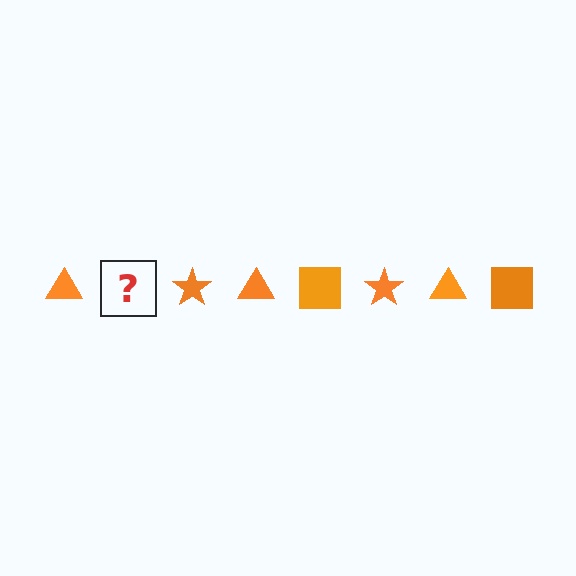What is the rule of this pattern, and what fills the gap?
The rule is that the pattern cycles through triangle, square, star shapes in orange. The gap should be filled with an orange square.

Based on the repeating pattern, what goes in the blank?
The blank should be an orange square.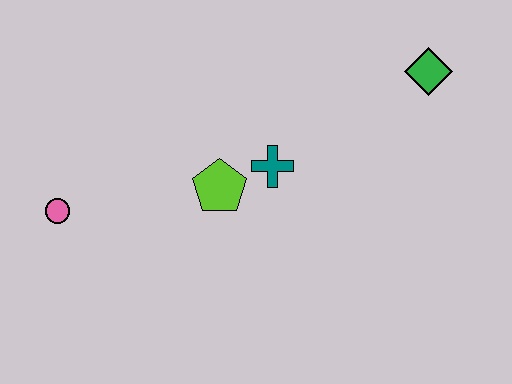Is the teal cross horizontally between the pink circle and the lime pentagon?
No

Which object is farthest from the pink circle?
The green diamond is farthest from the pink circle.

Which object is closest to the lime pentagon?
The teal cross is closest to the lime pentagon.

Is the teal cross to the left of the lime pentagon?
No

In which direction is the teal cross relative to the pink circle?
The teal cross is to the right of the pink circle.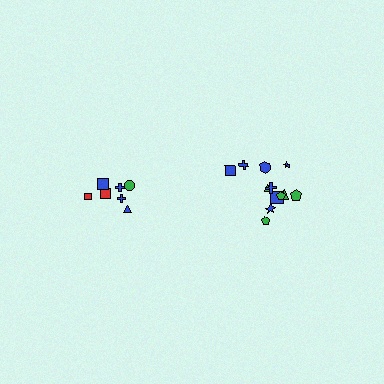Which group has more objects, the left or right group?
The right group.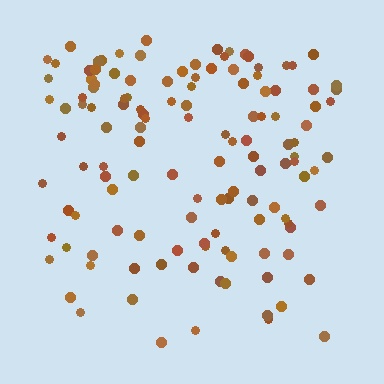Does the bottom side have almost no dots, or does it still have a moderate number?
Still a moderate number, just noticeably fewer than the top.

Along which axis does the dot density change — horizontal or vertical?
Vertical.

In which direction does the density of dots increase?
From bottom to top, with the top side densest.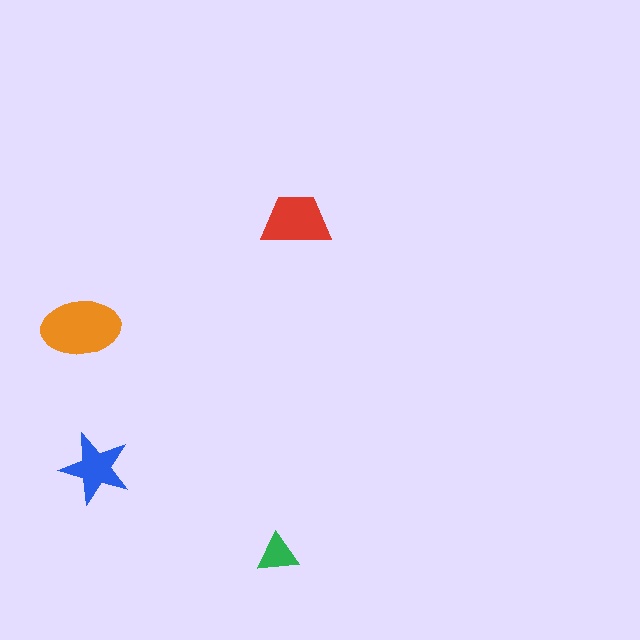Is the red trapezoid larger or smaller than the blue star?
Larger.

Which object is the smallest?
The green triangle.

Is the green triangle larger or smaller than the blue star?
Smaller.